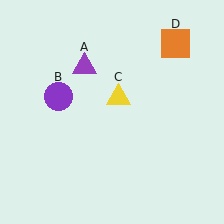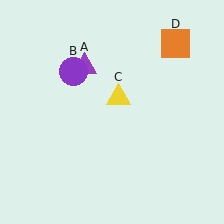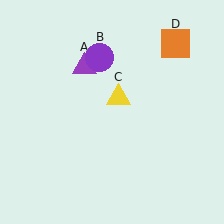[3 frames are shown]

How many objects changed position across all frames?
1 object changed position: purple circle (object B).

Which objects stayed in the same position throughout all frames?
Purple triangle (object A) and yellow triangle (object C) and orange square (object D) remained stationary.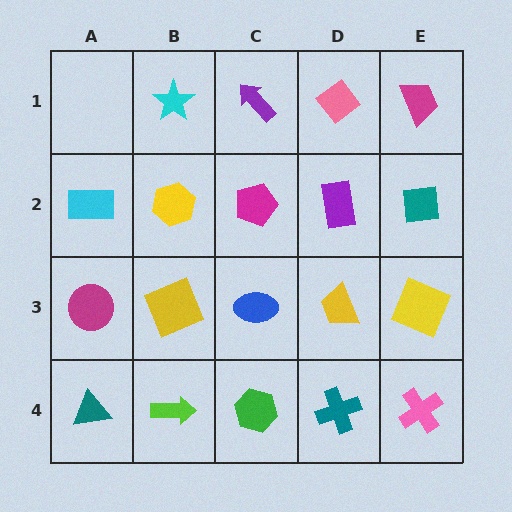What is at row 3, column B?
A yellow square.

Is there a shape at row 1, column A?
No, that cell is empty.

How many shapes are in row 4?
5 shapes.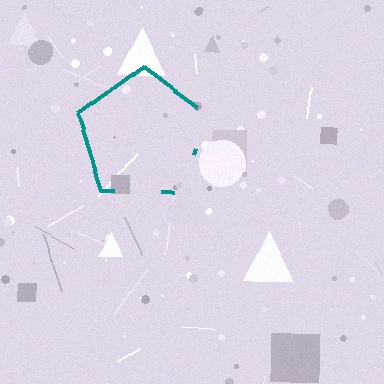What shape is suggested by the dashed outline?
The dashed outline suggests a pentagon.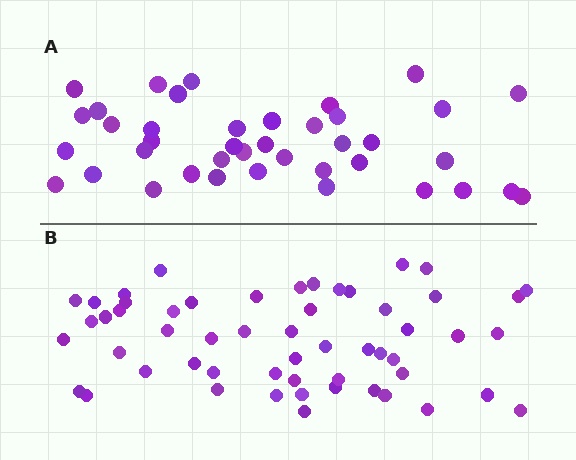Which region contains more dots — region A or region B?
Region B (the bottom region) has more dots.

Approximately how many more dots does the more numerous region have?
Region B has approximately 15 more dots than region A.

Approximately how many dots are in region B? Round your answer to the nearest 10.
About 60 dots. (The exact count is 55, which rounds to 60.)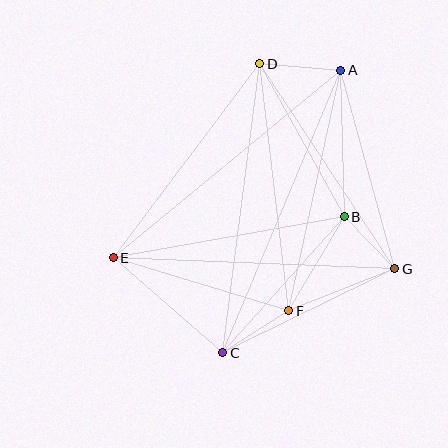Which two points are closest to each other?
Points B and G are closest to each other.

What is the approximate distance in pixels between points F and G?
The distance between F and G is approximately 114 pixels.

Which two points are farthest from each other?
Points A and C are farthest from each other.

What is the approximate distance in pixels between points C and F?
The distance between C and F is approximately 78 pixels.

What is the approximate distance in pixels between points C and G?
The distance between C and G is approximately 191 pixels.